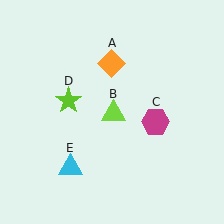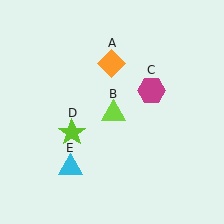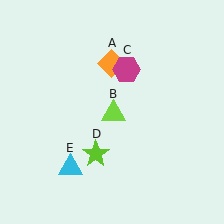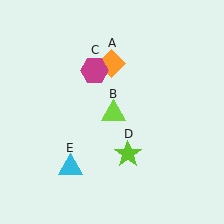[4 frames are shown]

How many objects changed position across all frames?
2 objects changed position: magenta hexagon (object C), lime star (object D).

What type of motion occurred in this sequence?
The magenta hexagon (object C), lime star (object D) rotated counterclockwise around the center of the scene.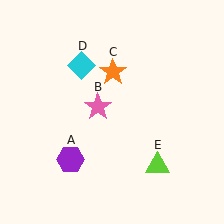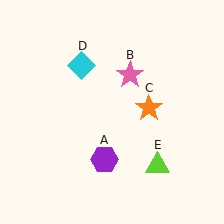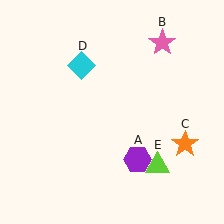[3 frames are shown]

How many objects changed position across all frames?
3 objects changed position: purple hexagon (object A), pink star (object B), orange star (object C).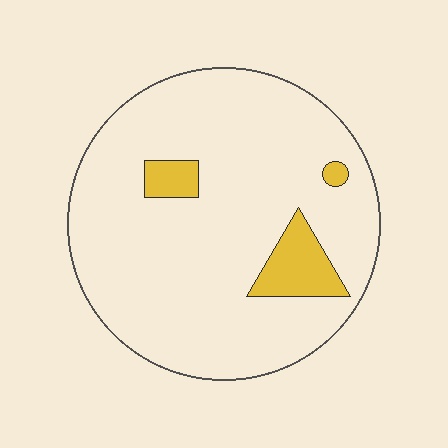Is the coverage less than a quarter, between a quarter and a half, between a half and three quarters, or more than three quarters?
Less than a quarter.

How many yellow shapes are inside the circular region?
3.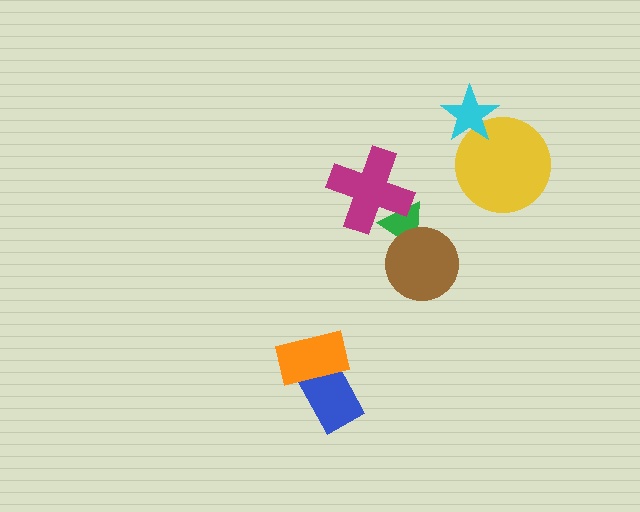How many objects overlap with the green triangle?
2 objects overlap with the green triangle.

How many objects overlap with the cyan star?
1 object overlaps with the cyan star.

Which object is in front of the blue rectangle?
The orange rectangle is in front of the blue rectangle.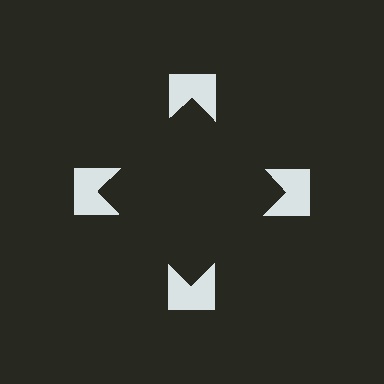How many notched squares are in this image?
There are 4 — one at each vertex of the illusory square.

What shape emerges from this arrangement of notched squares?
An illusory square — its edges are inferred from the aligned wedge cuts in the notched squares, not physically drawn.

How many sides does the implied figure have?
4 sides.